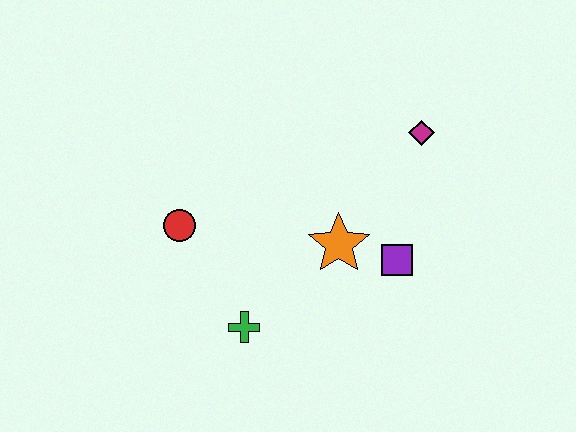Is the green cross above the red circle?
No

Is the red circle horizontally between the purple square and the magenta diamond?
No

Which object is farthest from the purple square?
The red circle is farthest from the purple square.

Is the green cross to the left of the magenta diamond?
Yes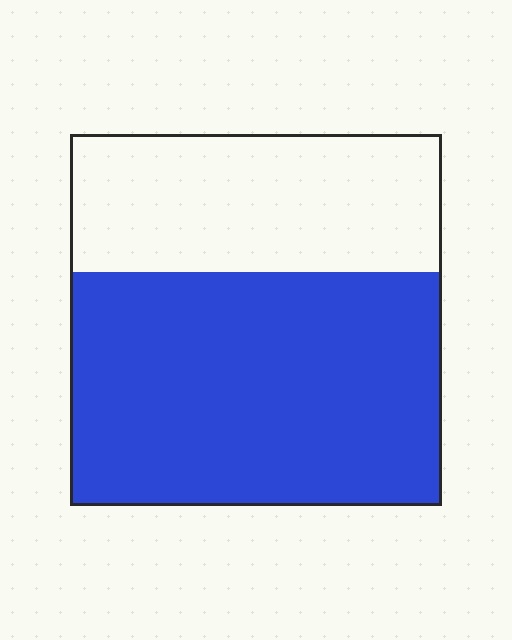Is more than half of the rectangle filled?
Yes.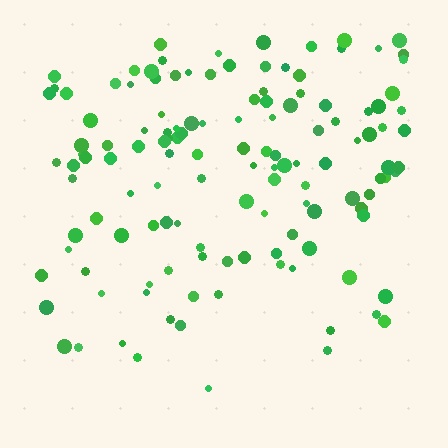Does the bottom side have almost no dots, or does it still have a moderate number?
Still a moderate number, just noticeably fewer than the top.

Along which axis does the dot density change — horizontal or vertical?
Vertical.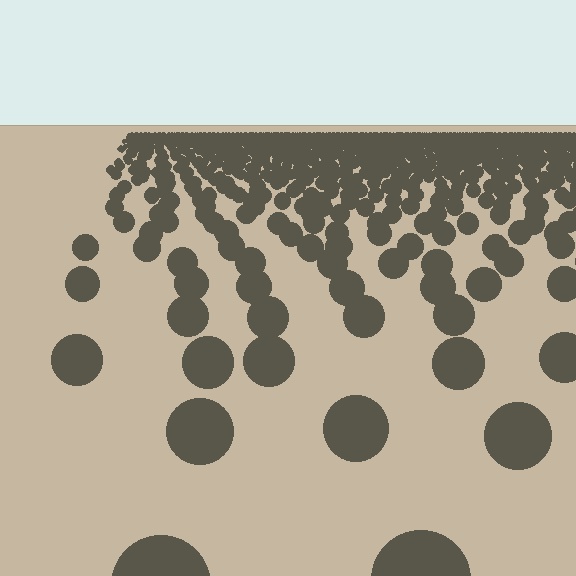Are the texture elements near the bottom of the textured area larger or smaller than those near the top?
Larger. Near the bottom, elements are closer to the viewer and appear at a bigger on-screen size.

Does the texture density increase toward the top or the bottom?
Density increases toward the top.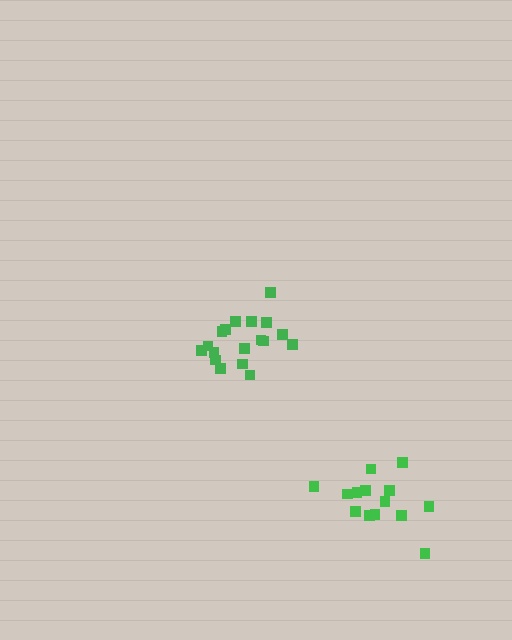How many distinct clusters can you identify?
There are 2 distinct clusters.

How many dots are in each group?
Group 1: 14 dots, Group 2: 18 dots (32 total).